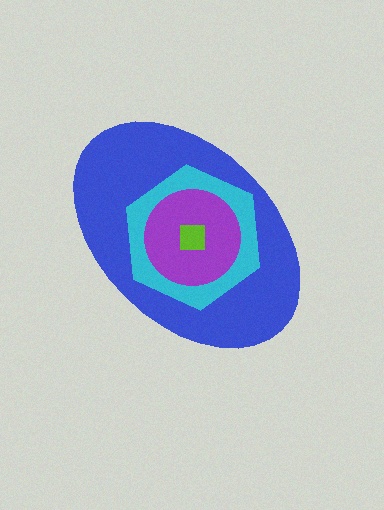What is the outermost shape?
The blue ellipse.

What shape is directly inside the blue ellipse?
The cyan hexagon.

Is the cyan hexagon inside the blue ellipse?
Yes.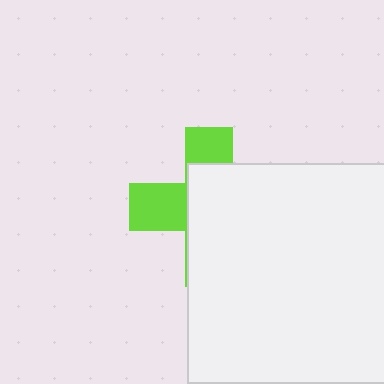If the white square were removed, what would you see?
You would see the complete lime cross.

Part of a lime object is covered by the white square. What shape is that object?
It is a cross.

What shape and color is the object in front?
The object in front is a white square.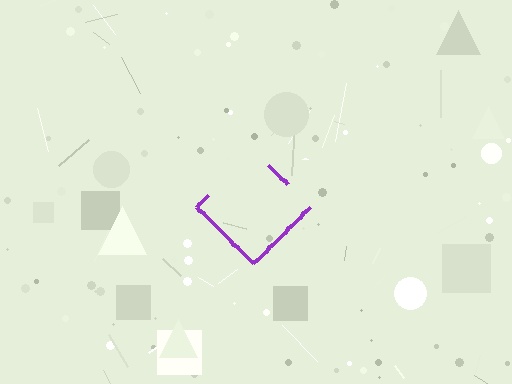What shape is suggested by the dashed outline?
The dashed outline suggests a diamond.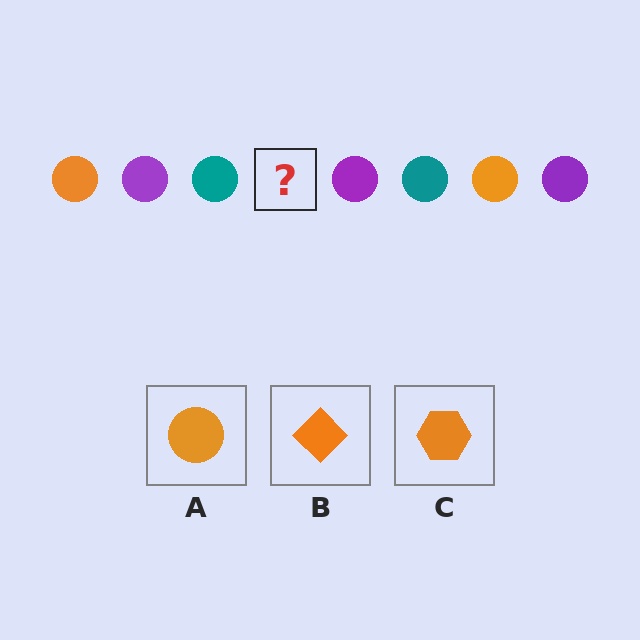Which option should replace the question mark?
Option A.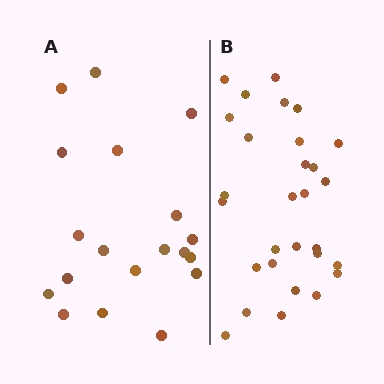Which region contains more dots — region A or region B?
Region B (the right region) has more dots.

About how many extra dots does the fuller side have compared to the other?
Region B has roughly 10 or so more dots than region A.